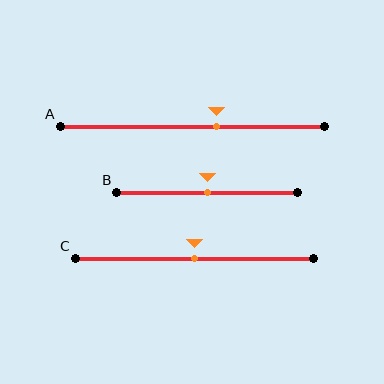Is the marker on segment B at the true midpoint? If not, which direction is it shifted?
Yes, the marker on segment B is at the true midpoint.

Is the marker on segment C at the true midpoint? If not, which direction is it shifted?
Yes, the marker on segment C is at the true midpoint.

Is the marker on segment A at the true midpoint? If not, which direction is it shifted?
No, the marker on segment A is shifted to the right by about 9% of the segment length.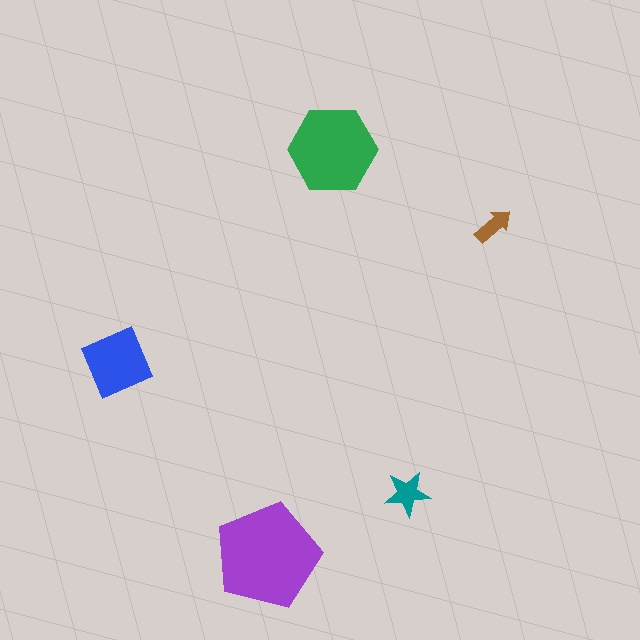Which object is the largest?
The purple pentagon.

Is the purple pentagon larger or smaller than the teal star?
Larger.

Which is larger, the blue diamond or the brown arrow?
The blue diamond.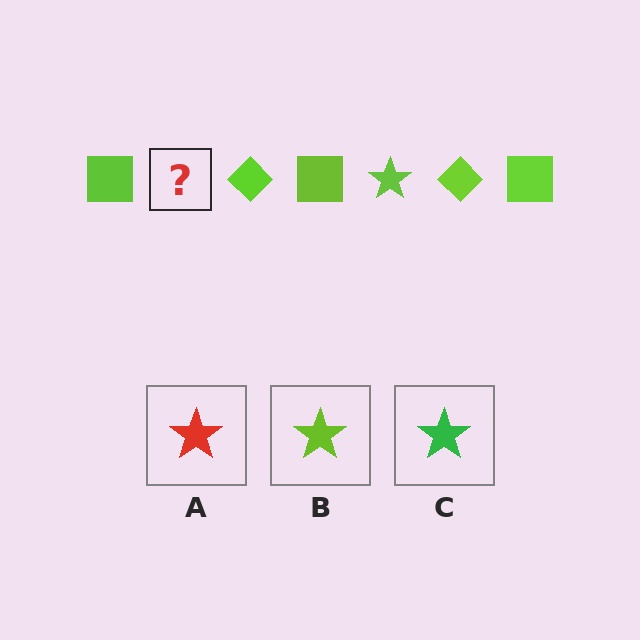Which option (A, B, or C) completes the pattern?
B.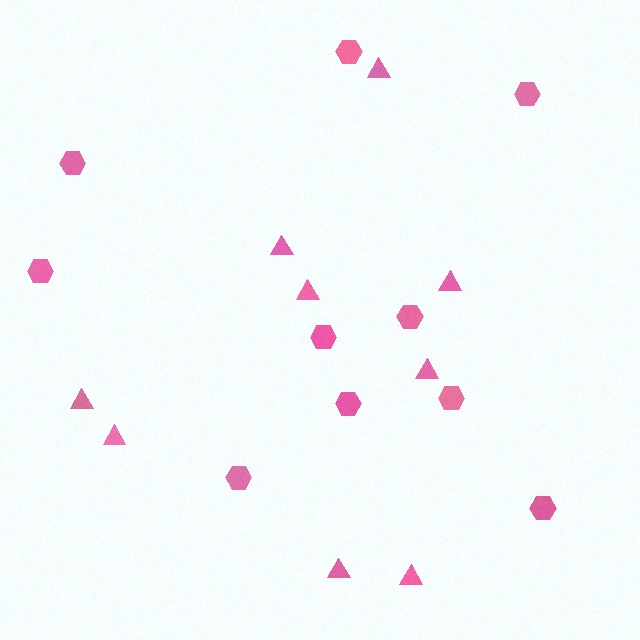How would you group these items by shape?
There are 2 groups: one group of triangles (9) and one group of hexagons (10).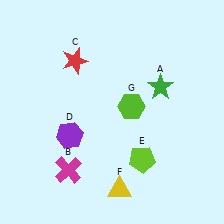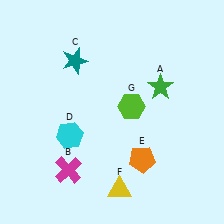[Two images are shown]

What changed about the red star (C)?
In Image 1, C is red. In Image 2, it changed to teal.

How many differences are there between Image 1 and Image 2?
There are 3 differences between the two images.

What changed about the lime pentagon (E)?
In Image 1, E is lime. In Image 2, it changed to orange.